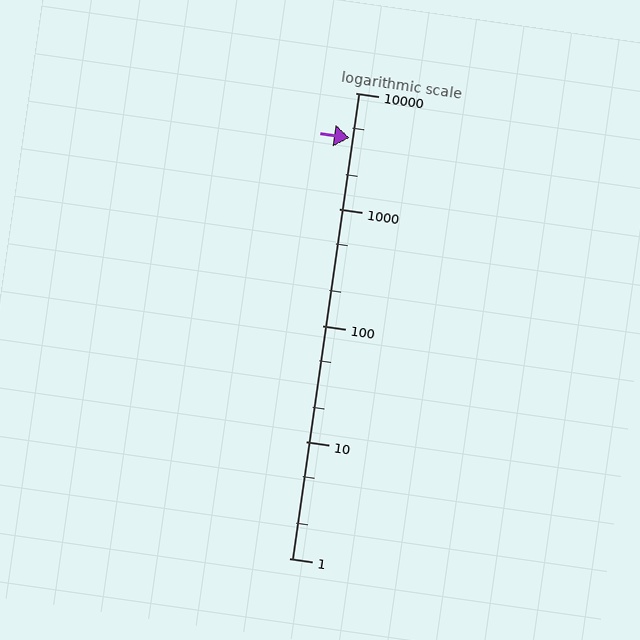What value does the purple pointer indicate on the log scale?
The pointer indicates approximately 4100.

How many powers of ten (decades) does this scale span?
The scale spans 4 decades, from 1 to 10000.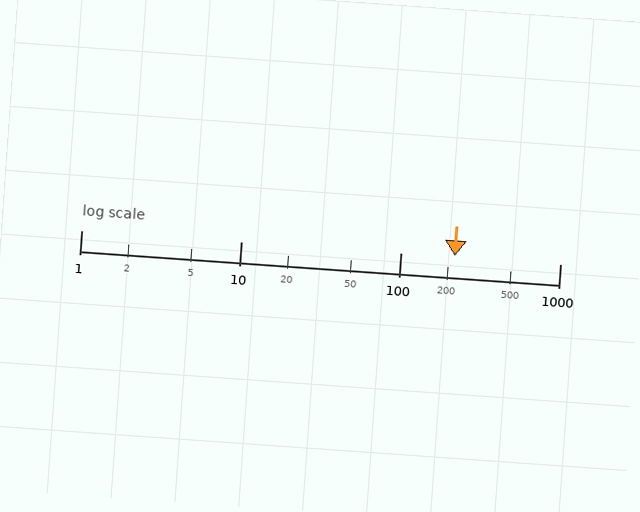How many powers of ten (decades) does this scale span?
The scale spans 3 decades, from 1 to 1000.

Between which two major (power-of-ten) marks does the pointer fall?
The pointer is between 100 and 1000.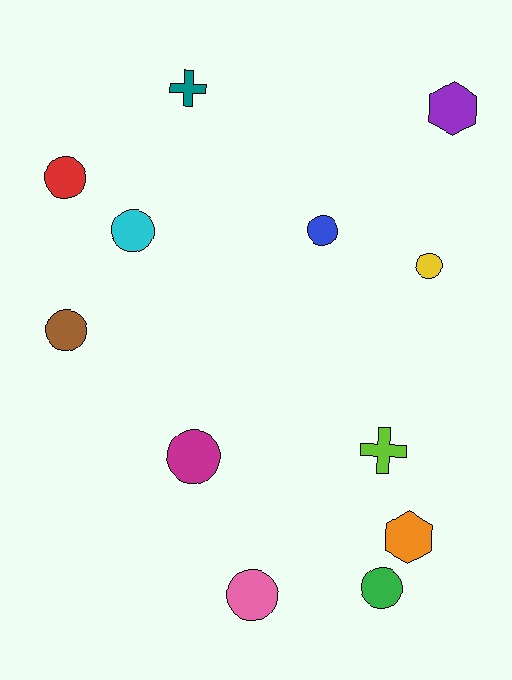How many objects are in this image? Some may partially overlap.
There are 12 objects.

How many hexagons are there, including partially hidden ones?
There are 2 hexagons.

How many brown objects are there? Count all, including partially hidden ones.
There is 1 brown object.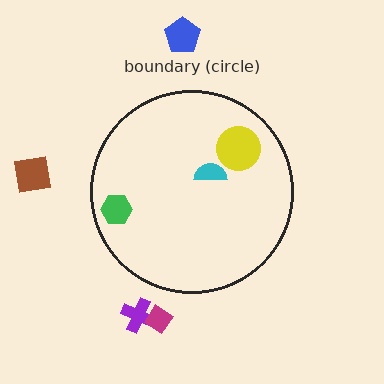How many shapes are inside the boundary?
3 inside, 4 outside.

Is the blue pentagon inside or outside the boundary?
Outside.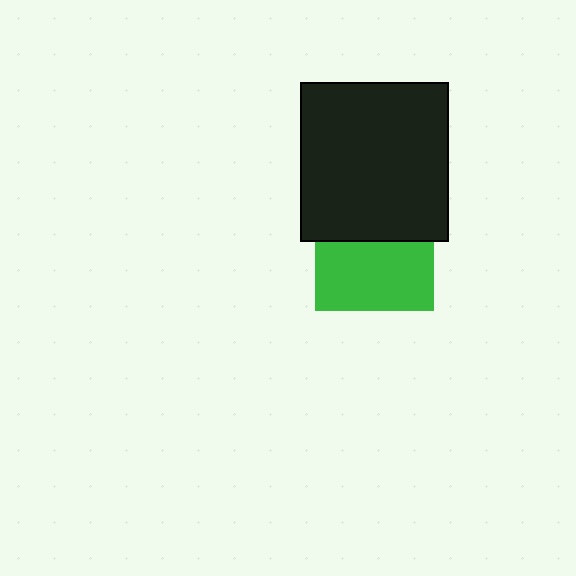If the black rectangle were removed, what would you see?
You would see the complete green square.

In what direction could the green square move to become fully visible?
The green square could move down. That would shift it out from behind the black rectangle entirely.